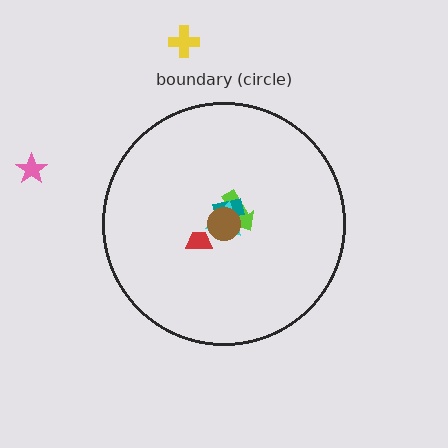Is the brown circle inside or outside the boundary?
Inside.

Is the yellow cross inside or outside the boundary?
Outside.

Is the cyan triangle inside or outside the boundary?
Inside.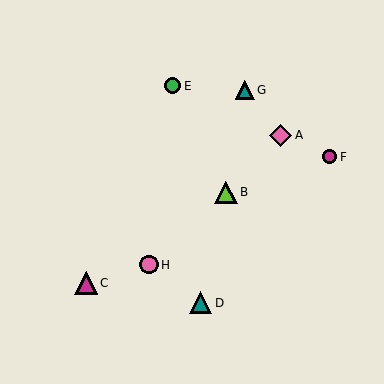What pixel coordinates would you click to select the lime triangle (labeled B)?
Click at (226, 192) to select the lime triangle B.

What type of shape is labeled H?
Shape H is a pink circle.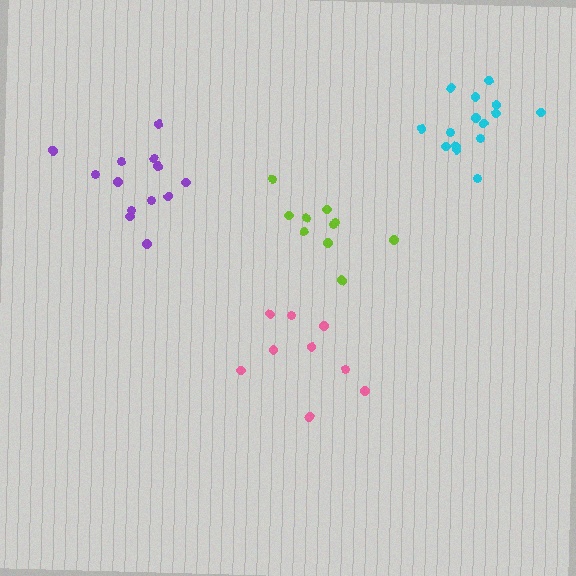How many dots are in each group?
Group 1: 15 dots, Group 2: 9 dots, Group 3: 13 dots, Group 4: 10 dots (47 total).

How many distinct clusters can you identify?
There are 4 distinct clusters.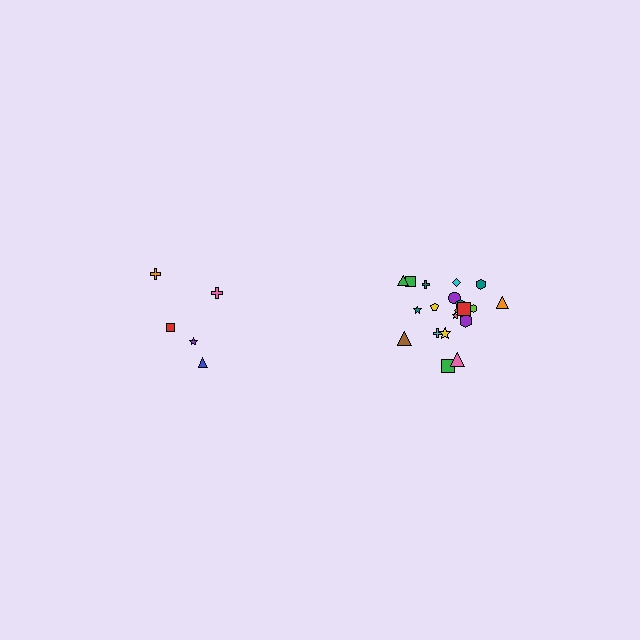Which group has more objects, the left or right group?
The right group.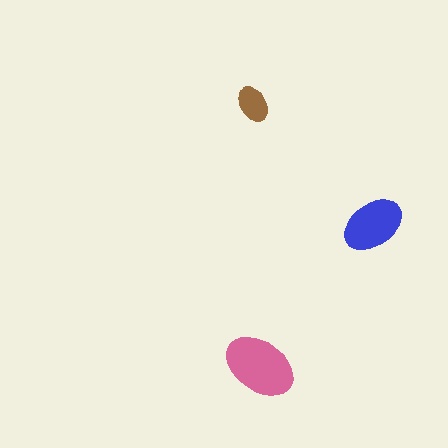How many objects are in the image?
There are 3 objects in the image.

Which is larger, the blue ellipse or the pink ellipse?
The pink one.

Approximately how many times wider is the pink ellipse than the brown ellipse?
About 2 times wider.